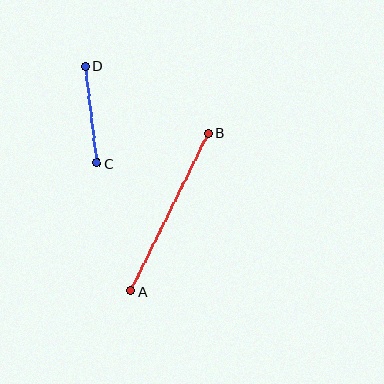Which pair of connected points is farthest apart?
Points A and B are farthest apart.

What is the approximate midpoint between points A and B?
The midpoint is at approximately (169, 212) pixels.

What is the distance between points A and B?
The distance is approximately 176 pixels.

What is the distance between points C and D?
The distance is approximately 98 pixels.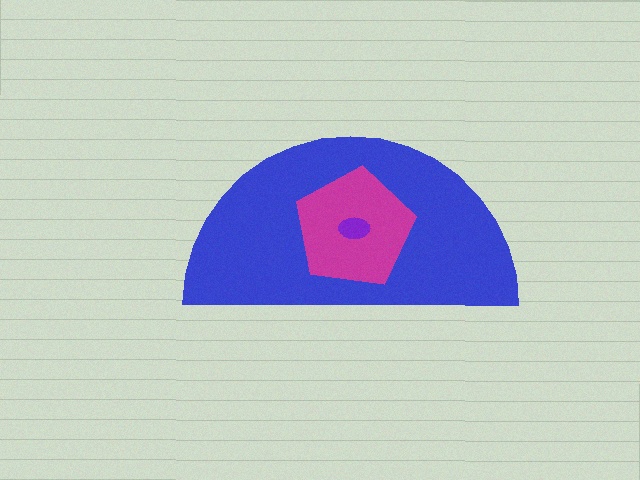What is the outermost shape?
The blue semicircle.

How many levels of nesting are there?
3.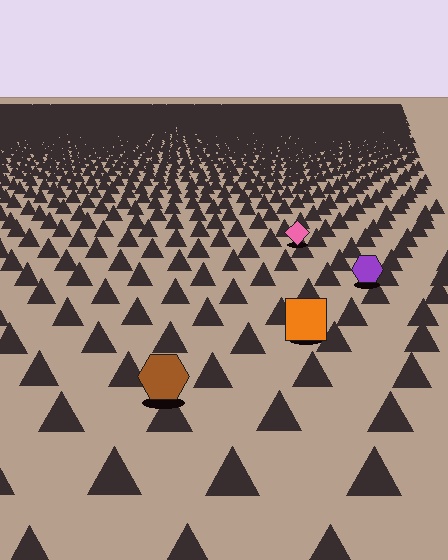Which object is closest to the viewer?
The brown hexagon is closest. The texture marks near it are larger and more spread out.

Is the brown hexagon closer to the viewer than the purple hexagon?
Yes. The brown hexagon is closer — you can tell from the texture gradient: the ground texture is coarser near it.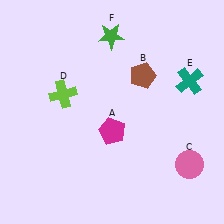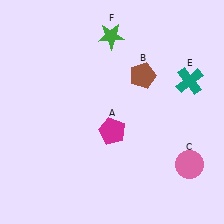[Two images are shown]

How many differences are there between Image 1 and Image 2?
There is 1 difference between the two images.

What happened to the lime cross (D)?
The lime cross (D) was removed in Image 2. It was in the top-left area of Image 1.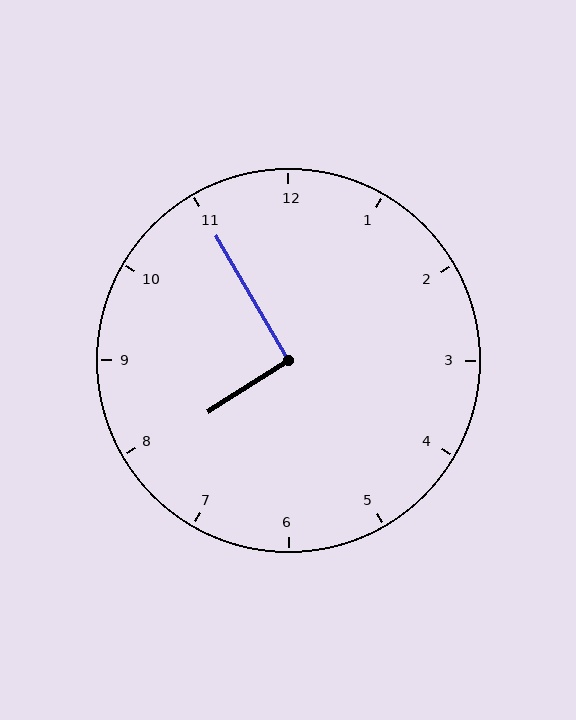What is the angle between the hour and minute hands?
Approximately 92 degrees.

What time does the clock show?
7:55.